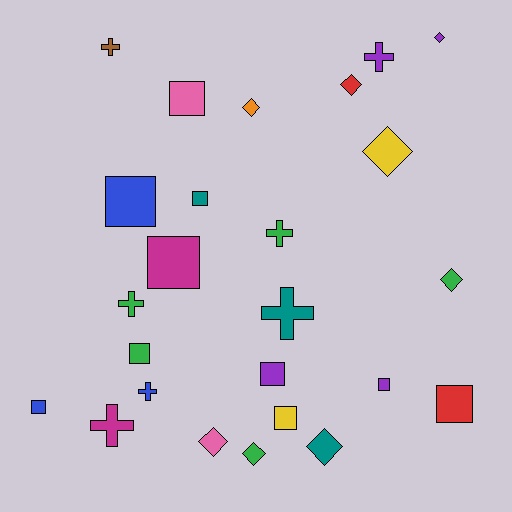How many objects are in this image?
There are 25 objects.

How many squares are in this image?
There are 10 squares.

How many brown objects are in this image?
There is 1 brown object.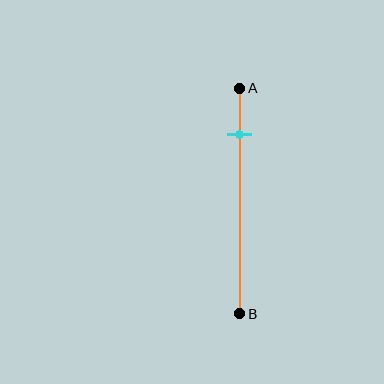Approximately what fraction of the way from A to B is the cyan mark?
The cyan mark is approximately 20% of the way from A to B.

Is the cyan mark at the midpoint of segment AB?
No, the mark is at about 20% from A, not at the 50% midpoint.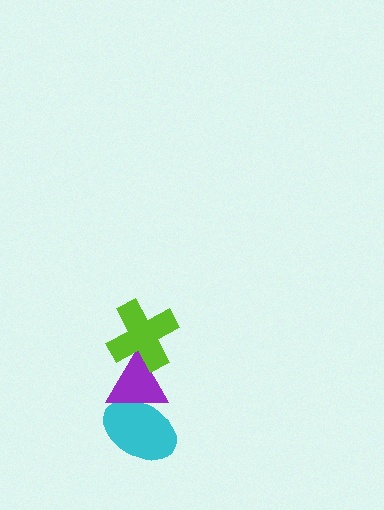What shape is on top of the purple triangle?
The lime cross is on top of the purple triangle.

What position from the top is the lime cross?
The lime cross is 1st from the top.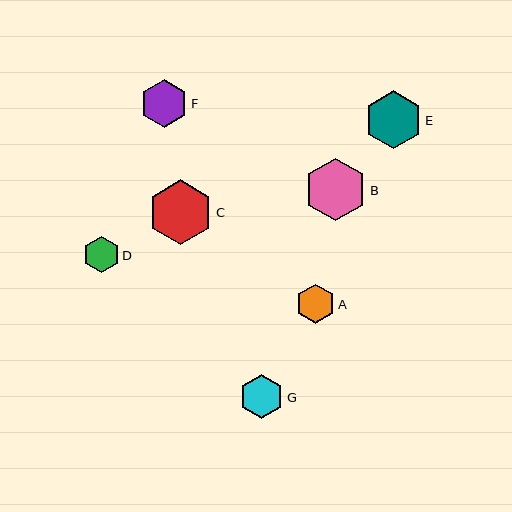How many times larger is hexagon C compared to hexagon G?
Hexagon C is approximately 1.5 times the size of hexagon G.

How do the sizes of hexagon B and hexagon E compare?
Hexagon B and hexagon E are approximately the same size.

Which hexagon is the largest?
Hexagon C is the largest with a size of approximately 65 pixels.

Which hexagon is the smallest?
Hexagon D is the smallest with a size of approximately 36 pixels.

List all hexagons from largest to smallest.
From largest to smallest: C, B, E, F, G, A, D.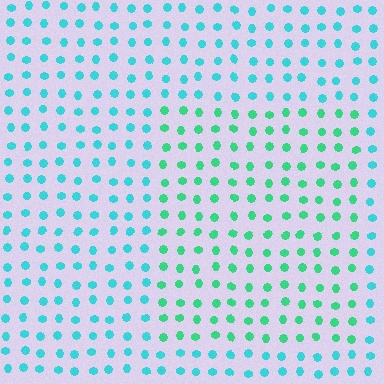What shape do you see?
I see a rectangle.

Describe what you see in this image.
The image is filled with small cyan elements in a uniform arrangement. A rectangle-shaped region is visible where the elements are tinted to a slightly different hue, forming a subtle color boundary.